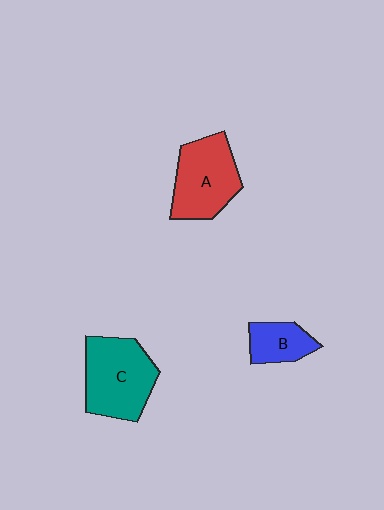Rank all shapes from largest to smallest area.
From largest to smallest: C (teal), A (red), B (blue).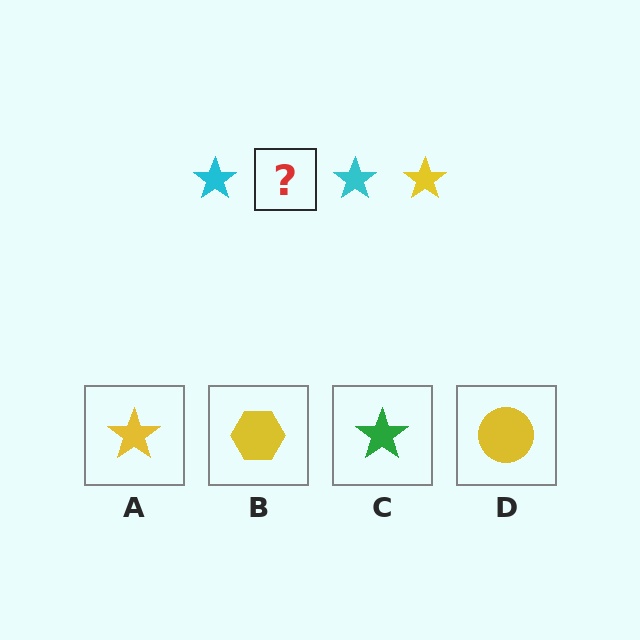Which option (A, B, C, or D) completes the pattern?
A.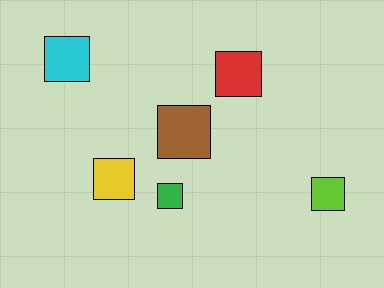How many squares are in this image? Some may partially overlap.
There are 6 squares.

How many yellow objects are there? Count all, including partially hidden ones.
There is 1 yellow object.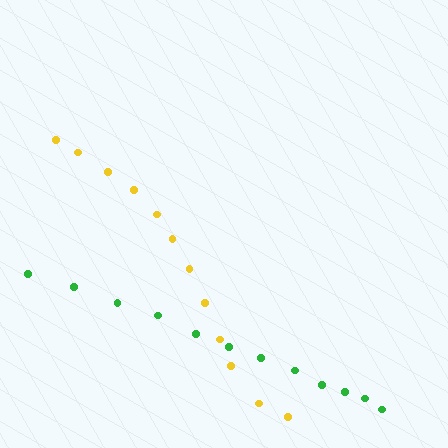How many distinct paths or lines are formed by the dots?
There are 2 distinct paths.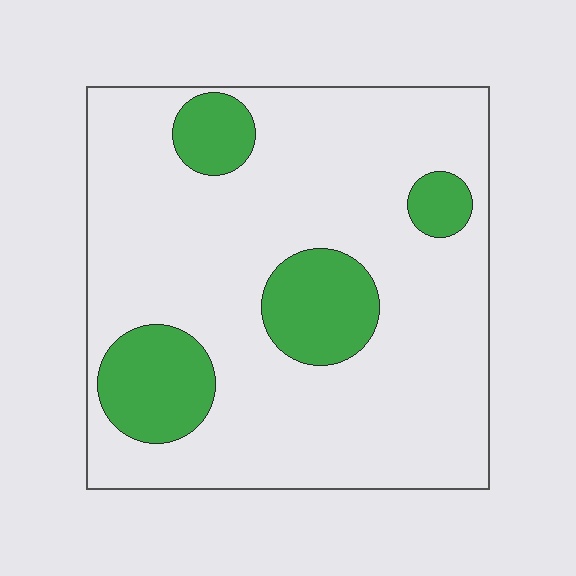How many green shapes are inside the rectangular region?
4.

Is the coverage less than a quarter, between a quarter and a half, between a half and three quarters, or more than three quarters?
Less than a quarter.